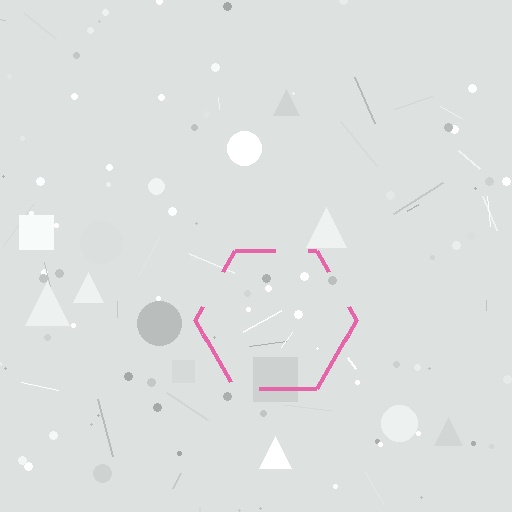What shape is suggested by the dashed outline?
The dashed outline suggests a hexagon.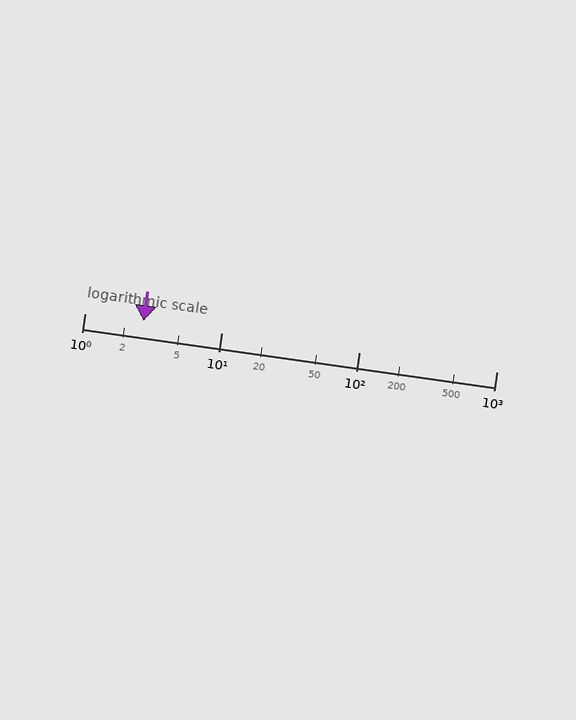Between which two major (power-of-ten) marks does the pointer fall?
The pointer is between 1 and 10.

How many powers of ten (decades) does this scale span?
The scale spans 3 decades, from 1 to 1000.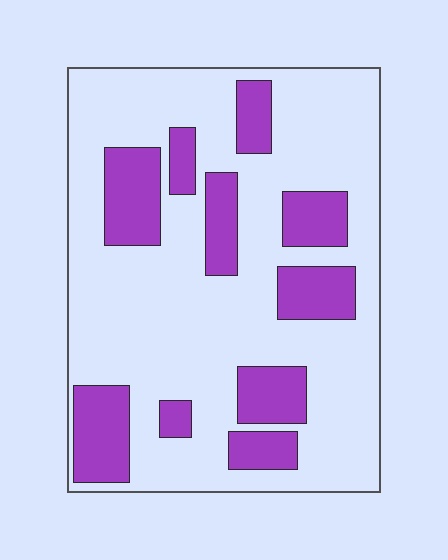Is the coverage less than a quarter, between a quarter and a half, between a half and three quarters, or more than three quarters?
Between a quarter and a half.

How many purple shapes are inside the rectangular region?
10.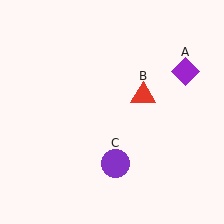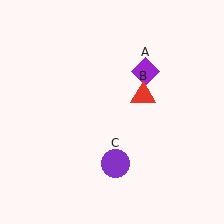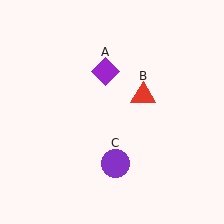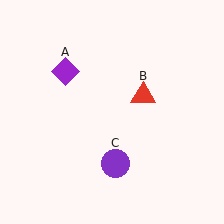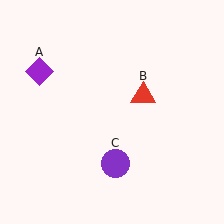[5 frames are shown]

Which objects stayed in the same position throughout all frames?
Red triangle (object B) and purple circle (object C) remained stationary.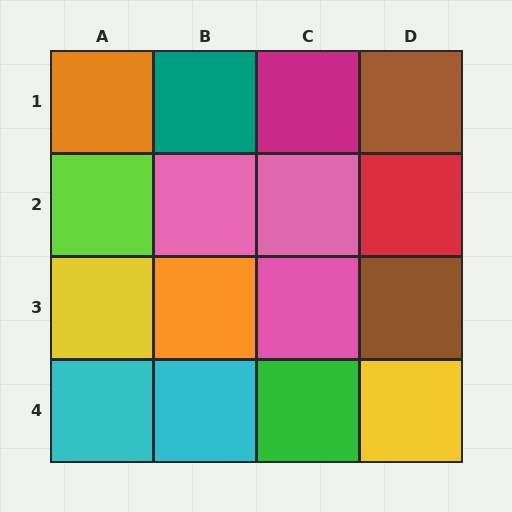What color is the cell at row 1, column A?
Orange.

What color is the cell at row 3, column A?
Yellow.